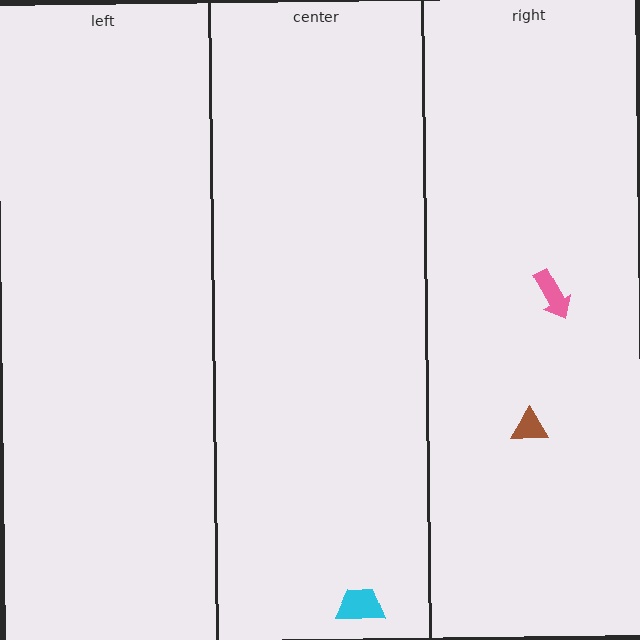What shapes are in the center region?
The cyan trapezoid.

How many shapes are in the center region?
1.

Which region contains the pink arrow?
The right region.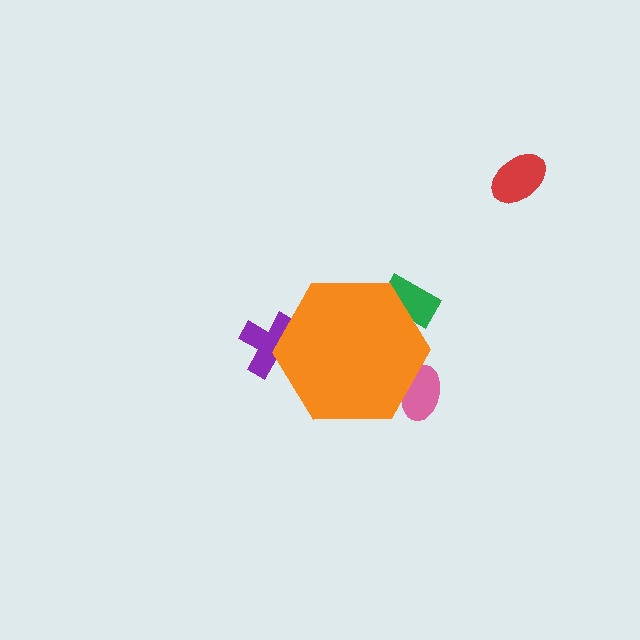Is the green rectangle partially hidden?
Yes, the green rectangle is partially hidden behind the orange hexagon.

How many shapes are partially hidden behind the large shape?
3 shapes are partially hidden.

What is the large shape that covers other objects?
An orange hexagon.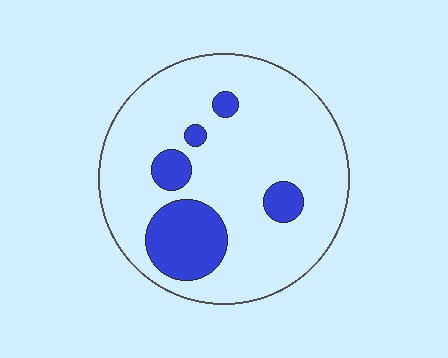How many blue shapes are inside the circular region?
5.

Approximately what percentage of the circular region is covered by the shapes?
Approximately 20%.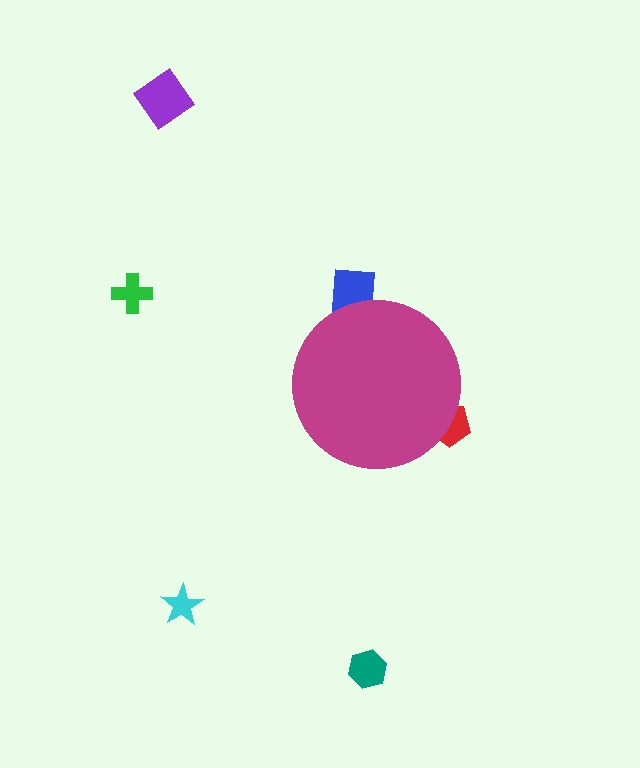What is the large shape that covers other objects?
A magenta circle.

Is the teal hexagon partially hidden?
No, the teal hexagon is fully visible.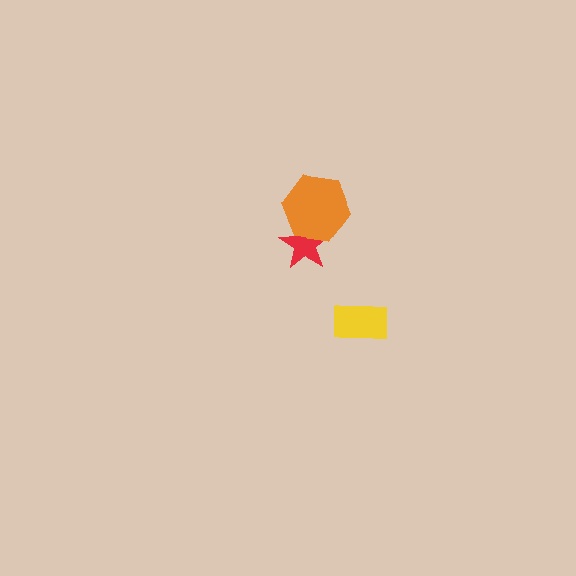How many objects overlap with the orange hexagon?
1 object overlaps with the orange hexagon.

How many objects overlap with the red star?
1 object overlaps with the red star.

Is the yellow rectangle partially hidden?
No, no other shape covers it.